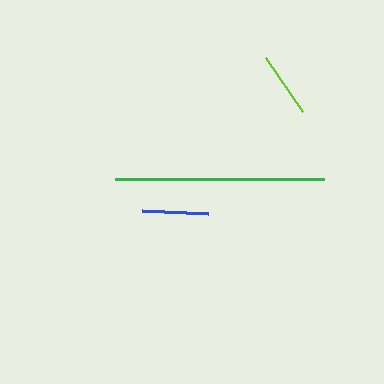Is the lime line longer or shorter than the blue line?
The blue line is longer than the lime line.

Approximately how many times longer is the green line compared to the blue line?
The green line is approximately 3.2 times the length of the blue line.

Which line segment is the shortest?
The lime line is the shortest at approximately 66 pixels.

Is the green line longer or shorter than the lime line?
The green line is longer than the lime line.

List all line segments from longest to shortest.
From longest to shortest: green, blue, lime.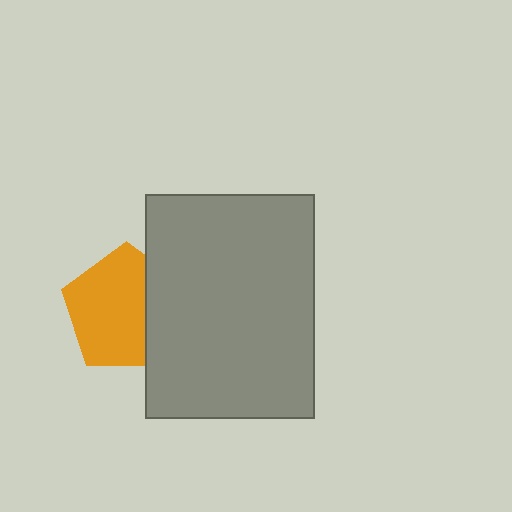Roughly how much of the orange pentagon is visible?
Most of it is visible (roughly 70%).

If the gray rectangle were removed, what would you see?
You would see the complete orange pentagon.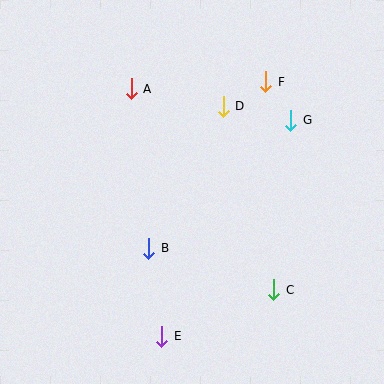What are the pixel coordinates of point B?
Point B is at (149, 248).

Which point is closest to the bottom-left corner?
Point E is closest to the bottom-left corner.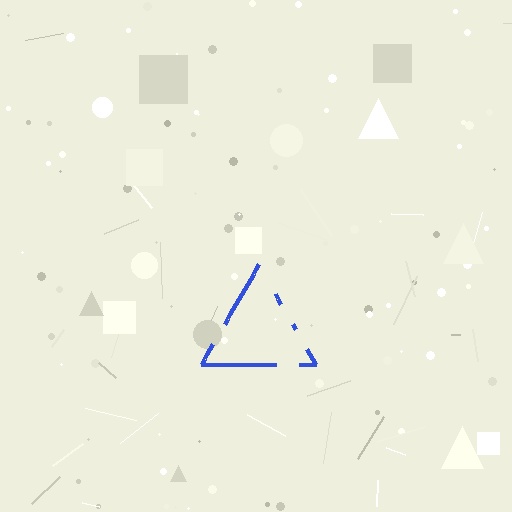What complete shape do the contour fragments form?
The contour fragments form a triangle.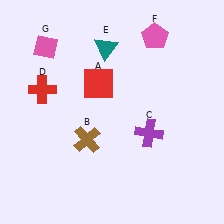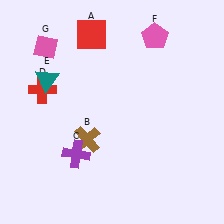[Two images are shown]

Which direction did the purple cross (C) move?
The purple cross (C) moved left.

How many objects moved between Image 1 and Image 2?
3 objects moved between the two images.